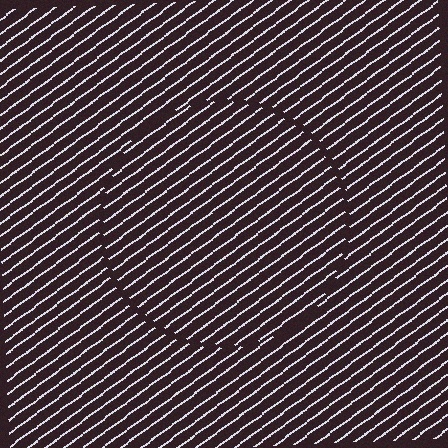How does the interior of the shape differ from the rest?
The interior of the shape contains the same grating, shifted by half a period — the contour is defined by the phase discontinuity where line-ends from the inner and outer gratings abut.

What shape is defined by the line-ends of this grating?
An illusory circle. The interior of the shape contains the same grating, shifted by half a period — the contour is defined by the phase discontinuity where line-ends from the inner and outer gratings abut.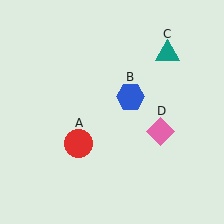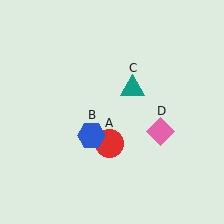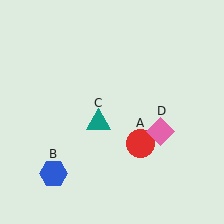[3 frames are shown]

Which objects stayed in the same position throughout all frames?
Pink diamond (object D) remained stationary.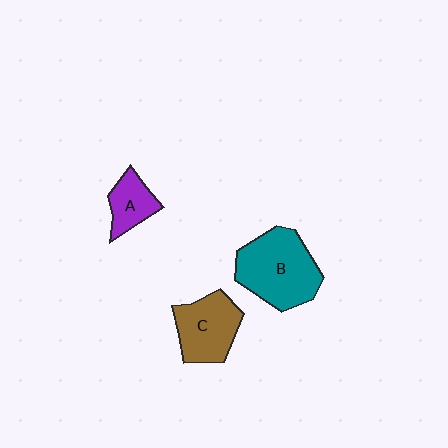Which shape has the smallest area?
Shape A (purple).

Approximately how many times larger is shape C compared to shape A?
Approximately 1.7 times.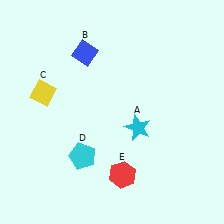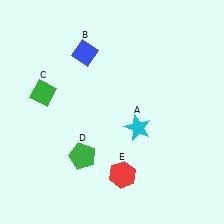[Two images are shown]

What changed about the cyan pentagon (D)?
In Image 1, D is cyan. In Image 2, it changed to green.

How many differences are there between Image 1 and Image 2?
There are 2 differences between the two images.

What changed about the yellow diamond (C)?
In Image 1, C is yellow. In Image 2, it changed to green.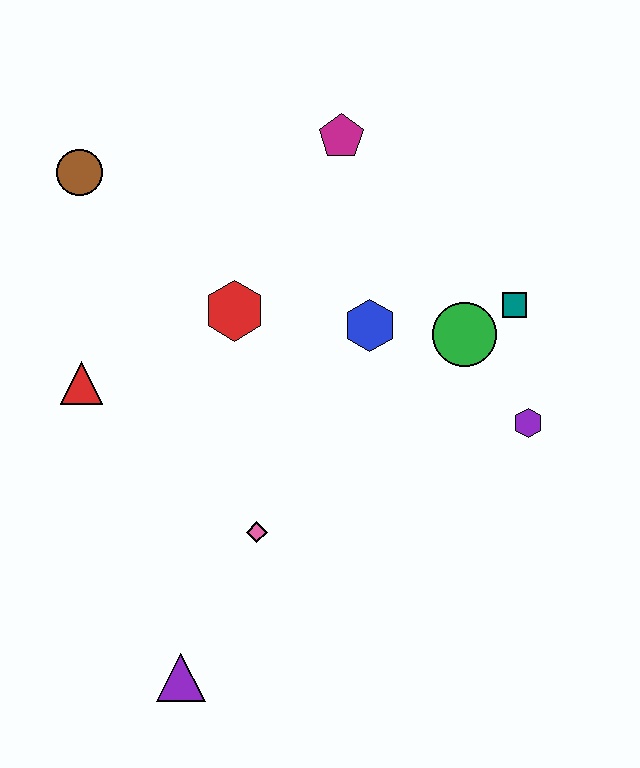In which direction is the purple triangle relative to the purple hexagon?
The purple triangle is to the left of the purple hexagon.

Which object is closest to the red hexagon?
The blue hexagon is closest to the red hexagon.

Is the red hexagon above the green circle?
Yes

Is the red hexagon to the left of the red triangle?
No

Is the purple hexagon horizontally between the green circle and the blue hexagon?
No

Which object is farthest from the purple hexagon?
The brown circle is farthest from the purple hexagon.